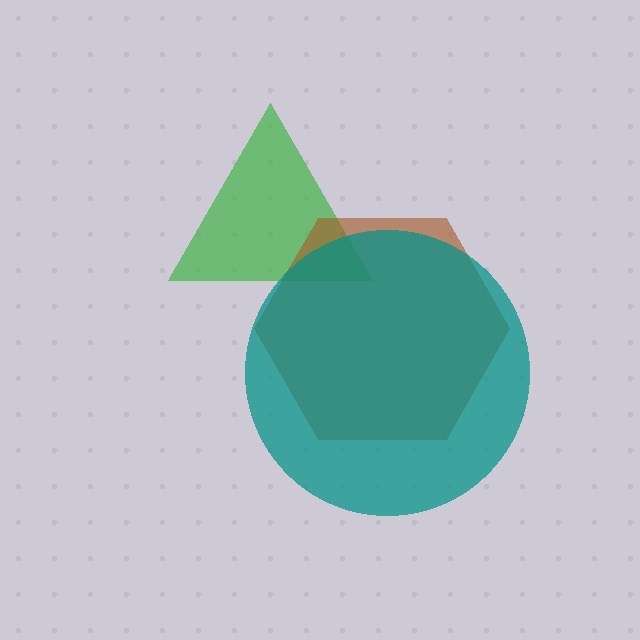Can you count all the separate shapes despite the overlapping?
Yes, there are 3 separate shapes.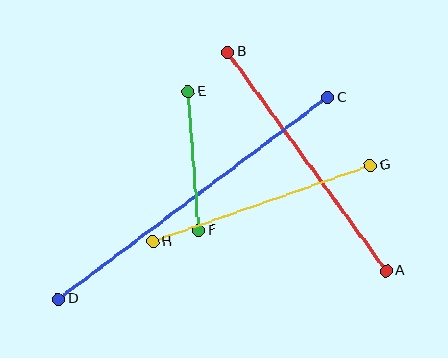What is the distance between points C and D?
The distance is approximately 336 pixels.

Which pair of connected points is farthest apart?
Points C and D are farthest apart.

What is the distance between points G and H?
The distance is approximately 231 pixels.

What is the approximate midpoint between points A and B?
The midpoint is at approximately (307, 162) pixels.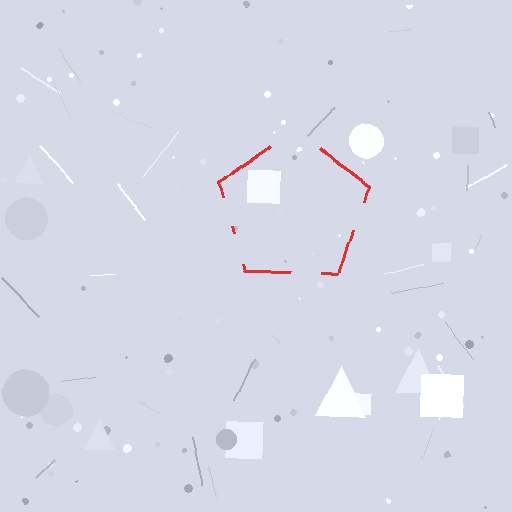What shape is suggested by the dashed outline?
The dashed outline suggests a pentagon.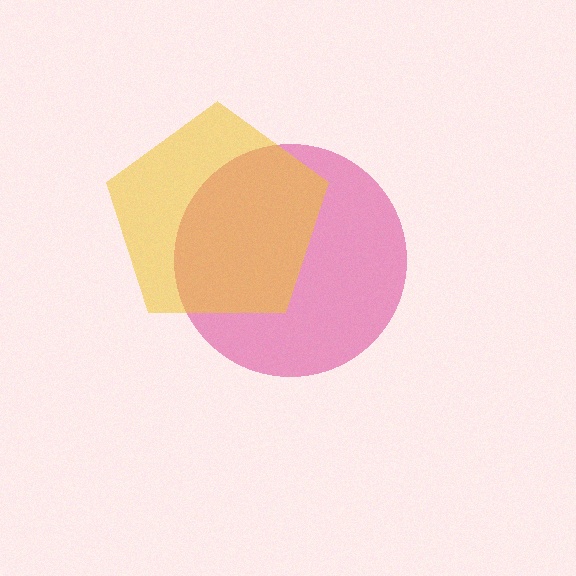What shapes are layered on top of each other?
The layered shapes are: a magenta circle, a yellow pentagon.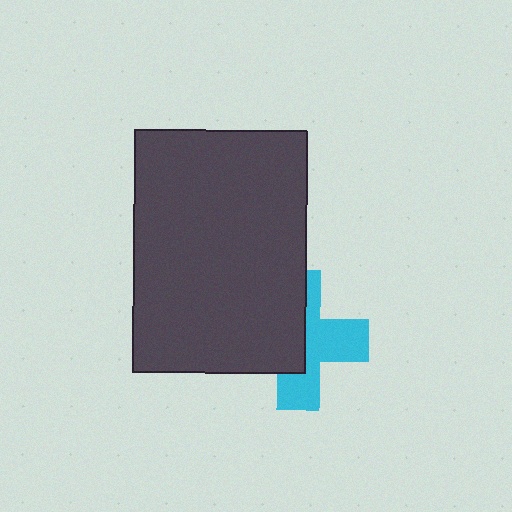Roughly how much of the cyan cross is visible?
About half of it is visible (roughly 50%).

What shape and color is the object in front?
The object in front is a dark gray rectangle.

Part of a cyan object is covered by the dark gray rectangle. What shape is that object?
It is a cross.